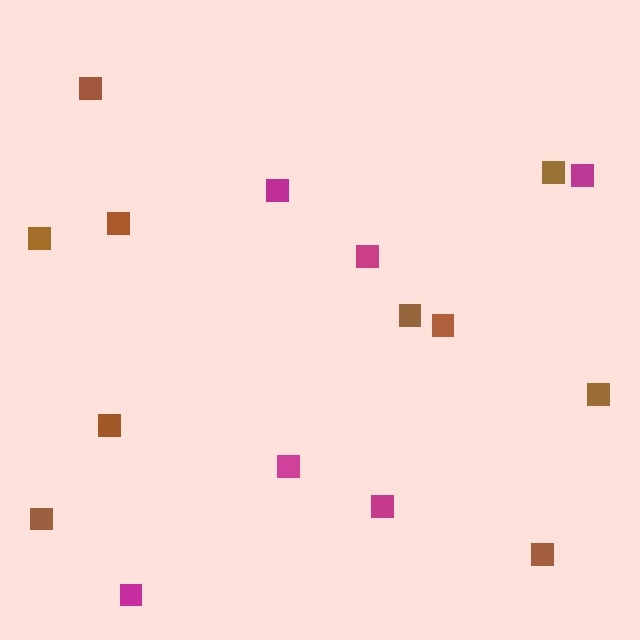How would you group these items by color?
There are 2 groups: one group of brown squares (10) and one group of magenta squares (6).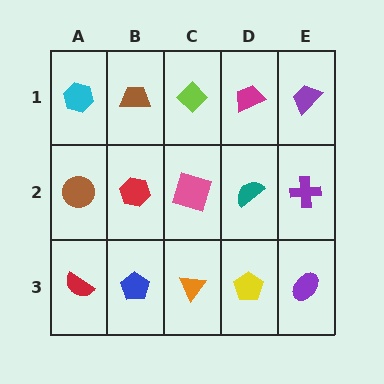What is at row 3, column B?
A blue pentagon.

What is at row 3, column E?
A purple ellipse.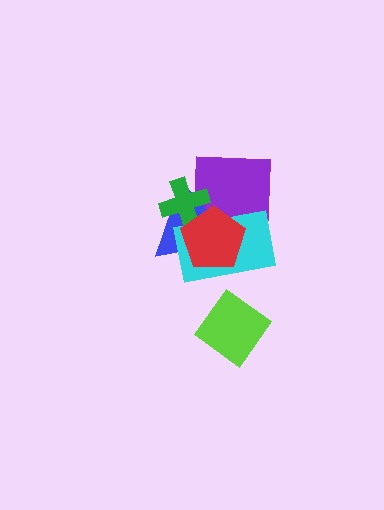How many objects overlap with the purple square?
4 objects overlap with the purple square.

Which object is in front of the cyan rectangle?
The red pentagon is in front of the cyan rectangle.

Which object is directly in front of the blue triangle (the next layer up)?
The green cross is directly in front of the blue triangle.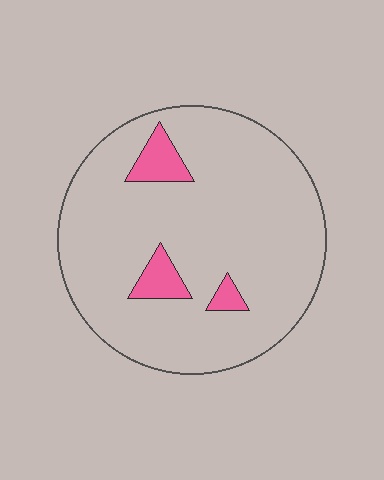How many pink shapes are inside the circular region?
3.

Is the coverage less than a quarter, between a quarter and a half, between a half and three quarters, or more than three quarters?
Less than a quarter.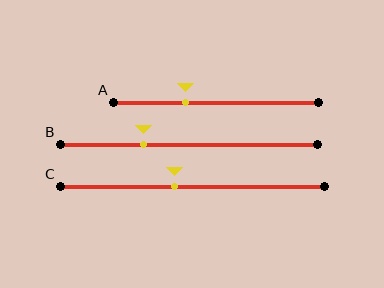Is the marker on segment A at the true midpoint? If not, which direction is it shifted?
No, the marker on segment A is shifted to the left by about 15% of the segment length.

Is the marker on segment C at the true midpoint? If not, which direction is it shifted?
No, the marker on segment C is shifted to the left by about 7% of the segment length.